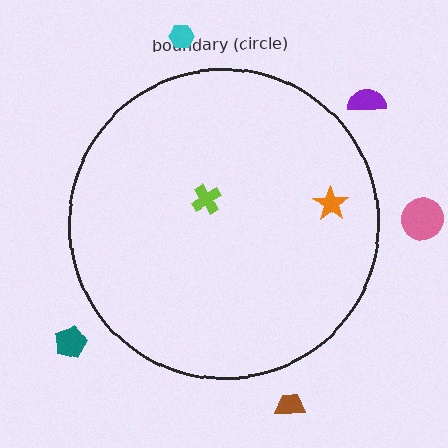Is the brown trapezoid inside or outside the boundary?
Outside.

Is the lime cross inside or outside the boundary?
Inside.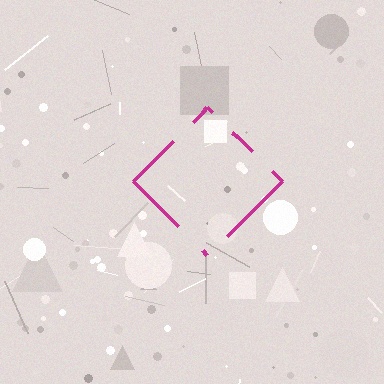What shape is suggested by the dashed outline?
The dashed outline suggests a diamond.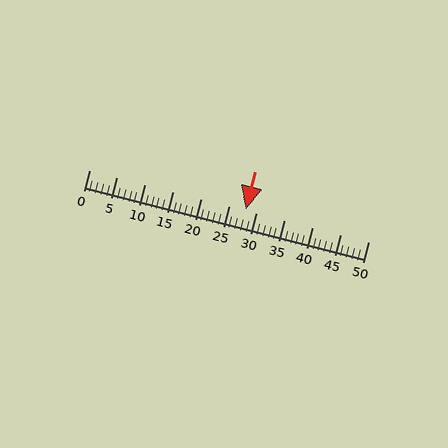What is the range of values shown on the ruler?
The ruler shows values from 0 to 50.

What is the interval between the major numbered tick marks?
The major tick marks are spaced 5 units apart.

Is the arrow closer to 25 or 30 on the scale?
The arrow is closer to 30.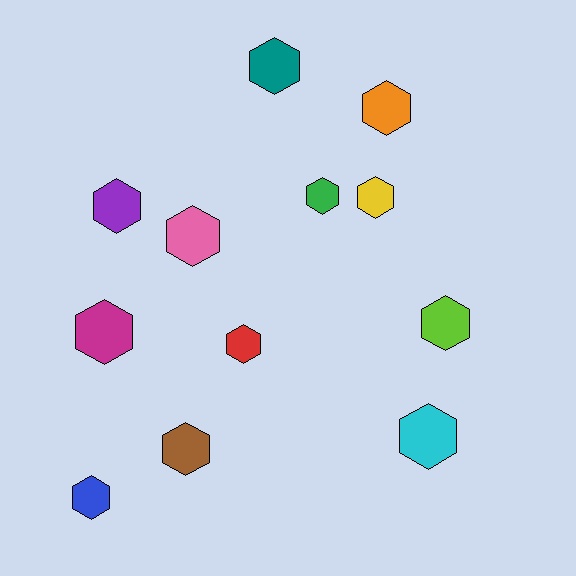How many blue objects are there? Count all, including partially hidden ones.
There is 1 blue object.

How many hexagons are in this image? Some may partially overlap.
There are 12 hexagons.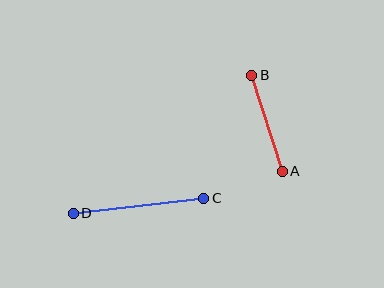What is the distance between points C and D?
The distance is approximately 131 pixels.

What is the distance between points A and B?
The distance is approximately 101 pixels.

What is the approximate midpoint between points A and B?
The midpoint is at approximately (267, 123) pixels.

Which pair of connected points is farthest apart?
Points C and D are farthest apart.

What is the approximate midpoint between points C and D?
The midpoint is at approximately (138, 206) pixels.